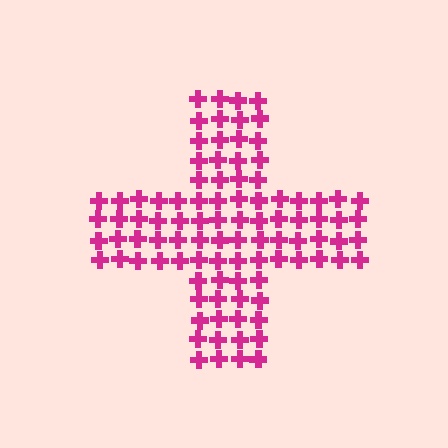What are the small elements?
The small elements are crosses.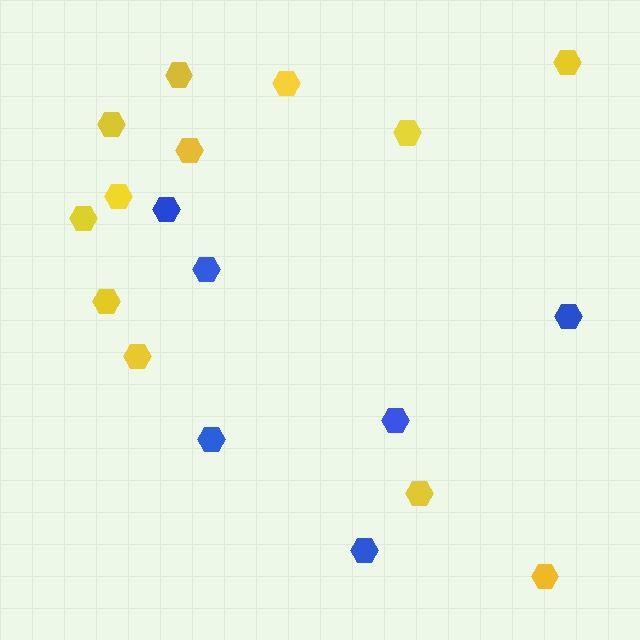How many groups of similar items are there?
There are 2 groups: one group of blue hexagons (6) and one group of yellow hexagons (12).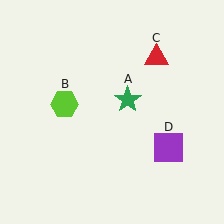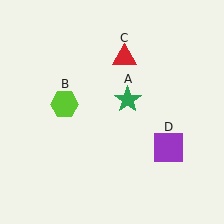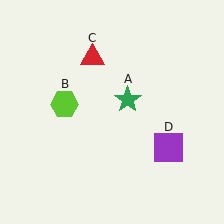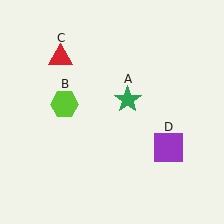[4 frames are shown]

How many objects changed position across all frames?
1 object changed position: red triangle (object C).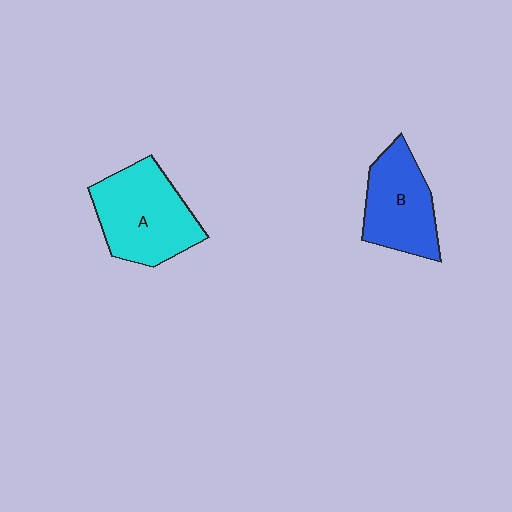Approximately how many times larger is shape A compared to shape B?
Approximately 1.2 times.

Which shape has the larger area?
Shape A (cyan).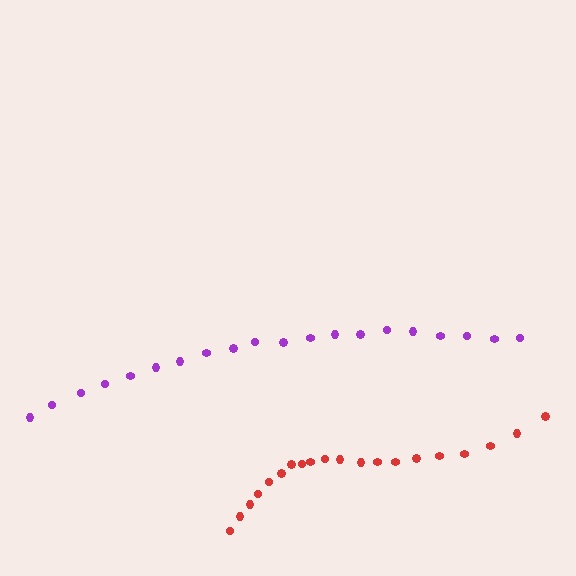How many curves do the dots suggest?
There are 2 distinct paths.